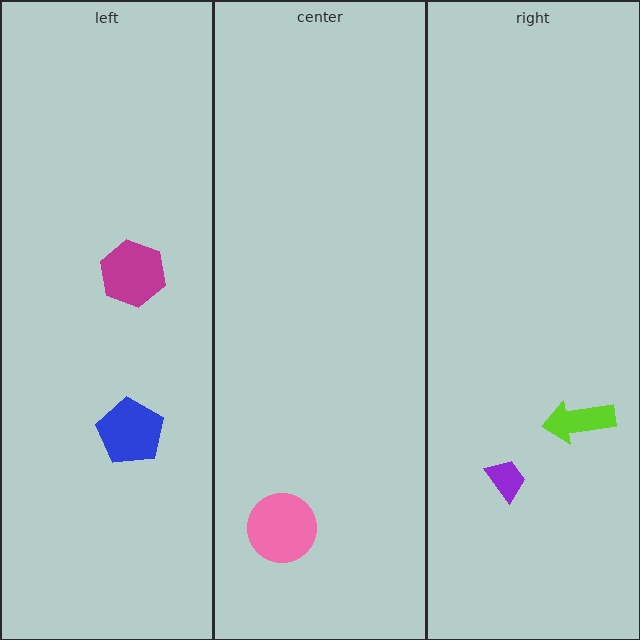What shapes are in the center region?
The pink circle.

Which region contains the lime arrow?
The right region.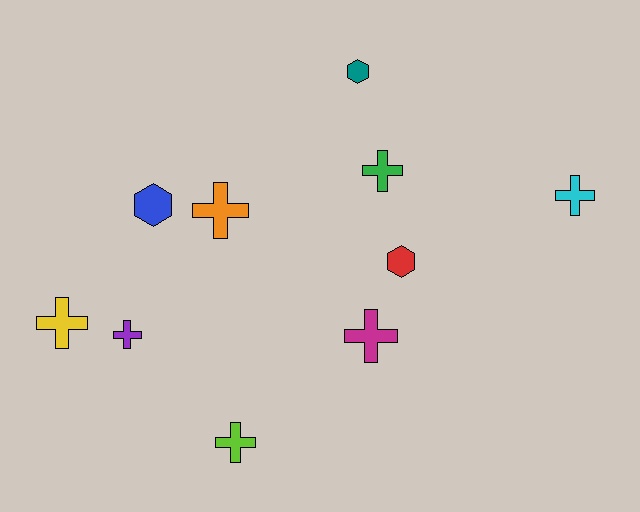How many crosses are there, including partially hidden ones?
There are 7 crosses.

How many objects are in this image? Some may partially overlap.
There are 10 objects.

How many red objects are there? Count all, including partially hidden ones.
There is 1 red object.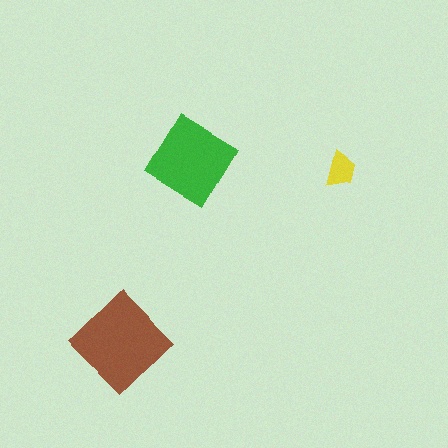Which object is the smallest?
The yellow trapezoid.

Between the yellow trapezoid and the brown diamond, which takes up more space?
The brown diamond.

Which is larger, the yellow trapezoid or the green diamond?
The green diamond.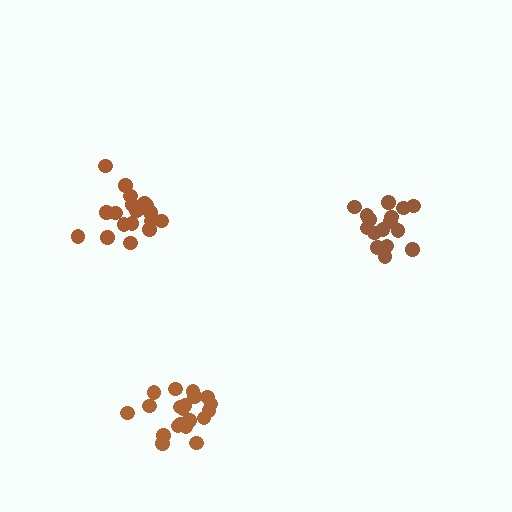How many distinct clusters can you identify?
There are 3 distinct clusters.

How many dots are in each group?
Group 1: 19 dots, Group 2: 16 dots, Group 3: 21 dots (56 total).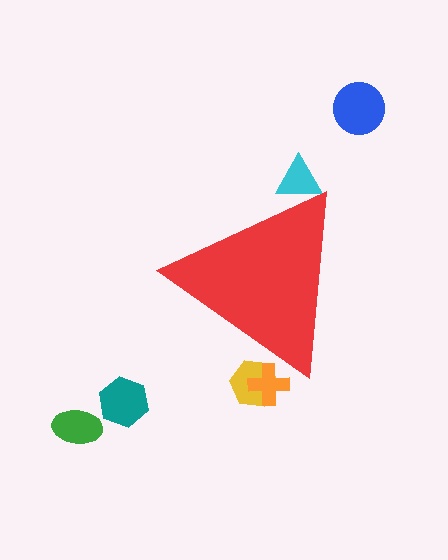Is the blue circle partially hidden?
No, the blue circle is fully visible.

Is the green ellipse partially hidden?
No, the green ellipse is fully visible.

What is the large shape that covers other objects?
A red triangle.